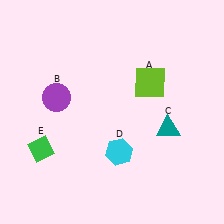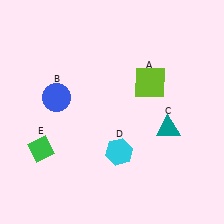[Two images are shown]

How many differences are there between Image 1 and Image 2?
There is 1 difference between the two images.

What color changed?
The circle (B) changed from purple in Image 1 to blue in Image 2.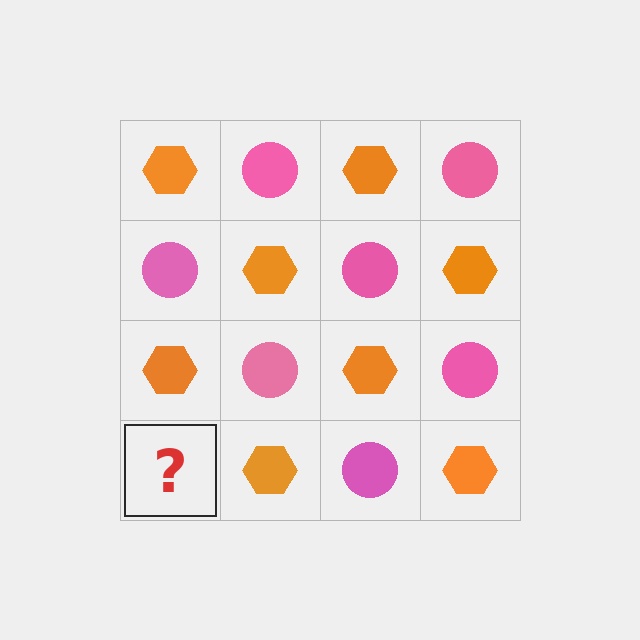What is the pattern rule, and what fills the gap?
The rule is that it alternates orange hexagon and pink circle in a checkerboard pattern. The gap should be filled with a pink circle.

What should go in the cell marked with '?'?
The missing cell should contain a pink circle.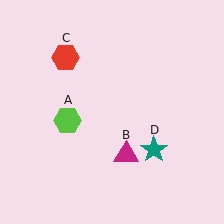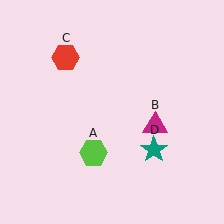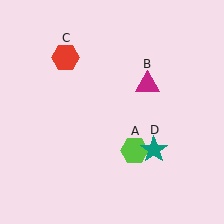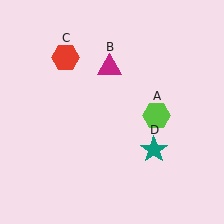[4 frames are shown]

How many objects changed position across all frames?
2 objects changed position: lime hexagon (object A), magenta triangle (object B).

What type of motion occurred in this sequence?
The lime hexagon (object A), magenta triangle (object B) rotated counterclockwise around the center of the scene.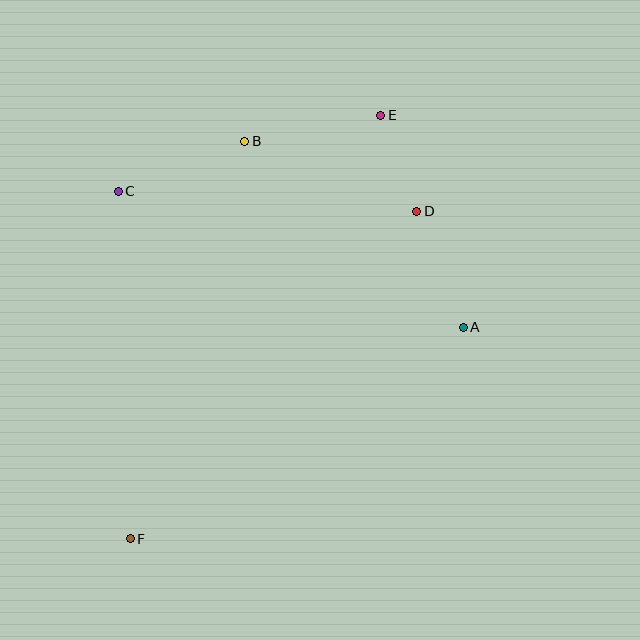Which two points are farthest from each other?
Points E and F are farthest from each other.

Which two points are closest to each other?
Points D and E are closest to each other.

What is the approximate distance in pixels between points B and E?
The distance between B and E is approximately 138 pixels.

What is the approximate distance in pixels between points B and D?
The distance between B and D is approximately 185 pixels.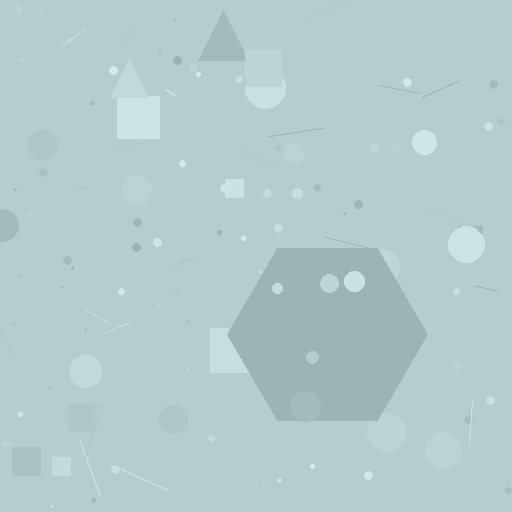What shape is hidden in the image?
A hexagon is hidden in the image.